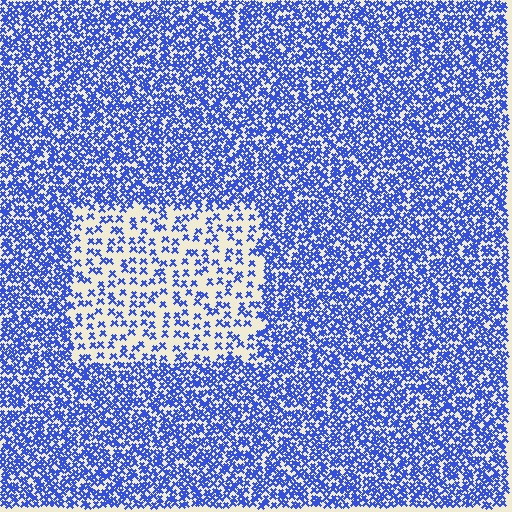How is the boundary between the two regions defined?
The boundary is defined by a change in element density (approximately 2.6x ratio). All elements are the same color, size, and shape.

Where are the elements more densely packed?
The elements are more densely packed outside the rectangle boundary.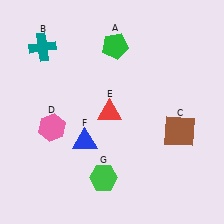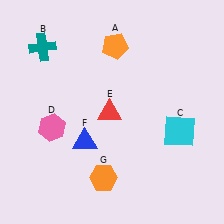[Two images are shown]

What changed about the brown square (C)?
In Image 1, C is brown. In Image 2, it changed to cyan.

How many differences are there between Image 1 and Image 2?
There are 3 differences between the two images.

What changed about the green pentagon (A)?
In Image 1, A is green. In Image 2, it changed to orange.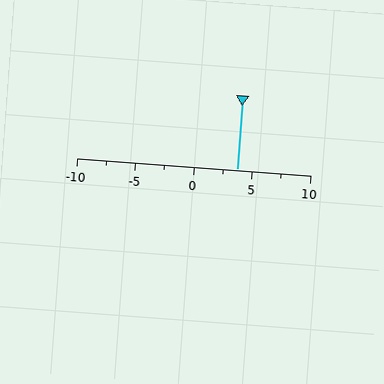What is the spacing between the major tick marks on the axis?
The major ticks are spaced 5 apart.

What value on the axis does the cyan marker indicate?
The marker indicates approximately 3.8.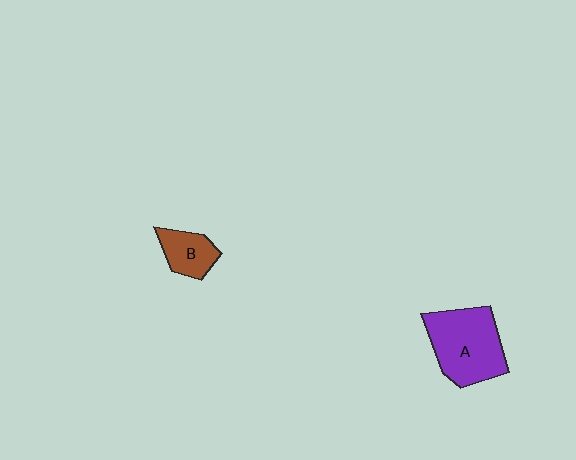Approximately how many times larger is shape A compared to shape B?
Approximately 2.2 times.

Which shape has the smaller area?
Shape B (brown).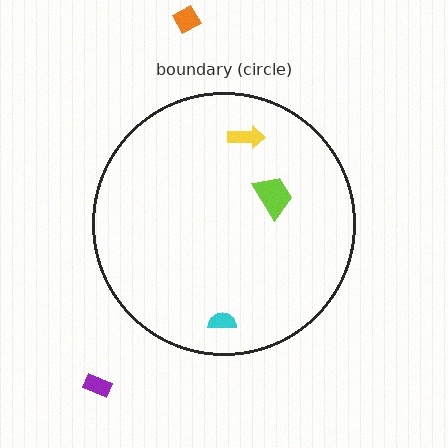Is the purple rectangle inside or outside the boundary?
Outside.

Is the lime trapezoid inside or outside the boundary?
Inside.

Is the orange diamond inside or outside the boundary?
Outside.